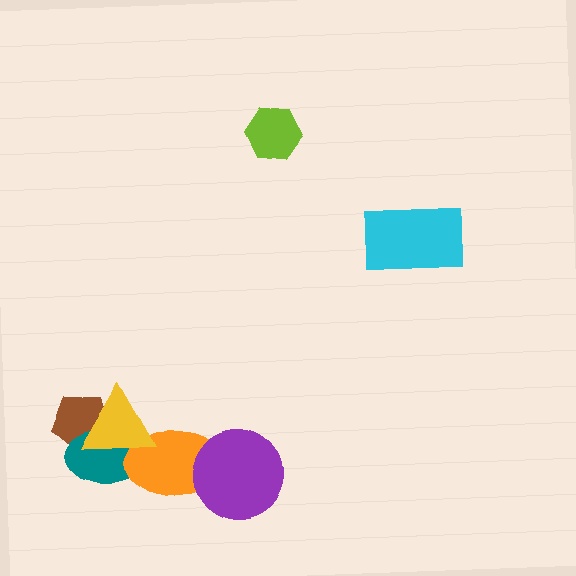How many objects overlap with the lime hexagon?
0 objects overlap with the lime hexagon.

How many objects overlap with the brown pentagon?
2 objects overlap with the brown pentagon.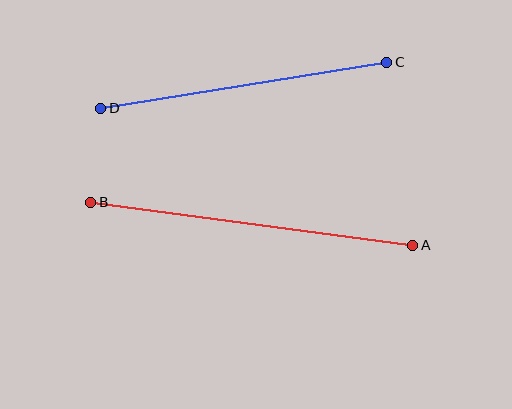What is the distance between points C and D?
The distance is approximately 290 pixels.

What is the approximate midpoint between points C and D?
The midpoint is at approximately (244, 85) pixels.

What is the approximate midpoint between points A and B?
The midpoint is at approximately (252, 224) pixels.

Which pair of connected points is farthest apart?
Points A and B are farthest apart.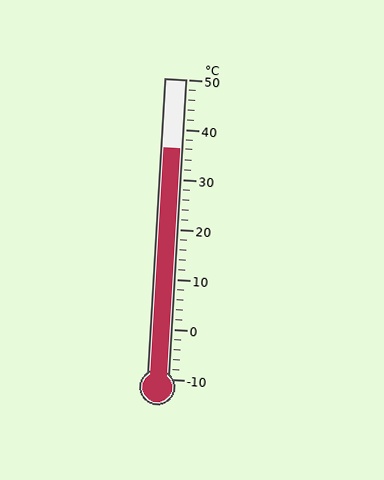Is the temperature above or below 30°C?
The temperature is above 30°C.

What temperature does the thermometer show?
The thermometer shows approximately 36°C.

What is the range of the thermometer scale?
The thermometer scale ranges from -10°C to 50°C.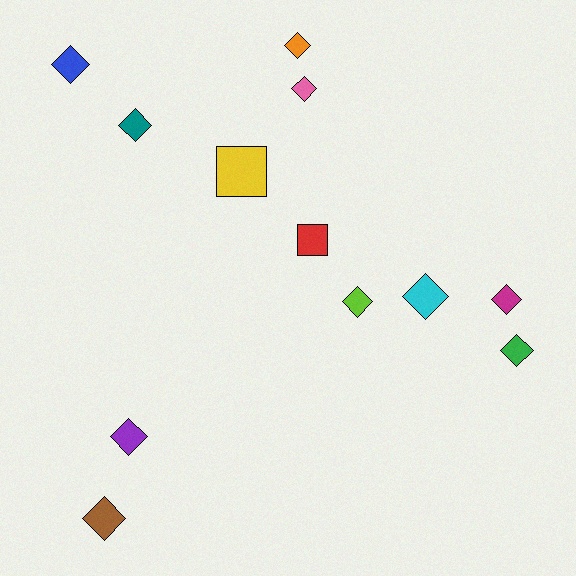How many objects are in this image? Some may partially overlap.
There are 12 objects.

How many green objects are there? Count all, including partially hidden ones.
There is 1 green object.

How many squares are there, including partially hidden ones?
There are 2 squares.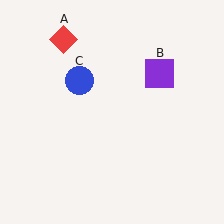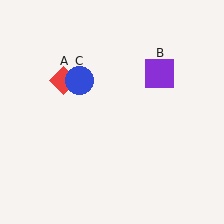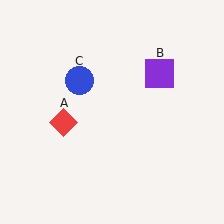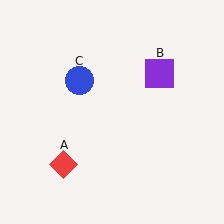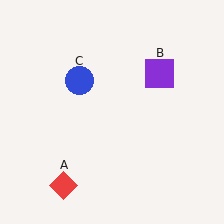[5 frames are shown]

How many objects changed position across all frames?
1 object changed position: red diamond (object A).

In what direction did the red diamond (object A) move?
The red diamond (object A) moved down.